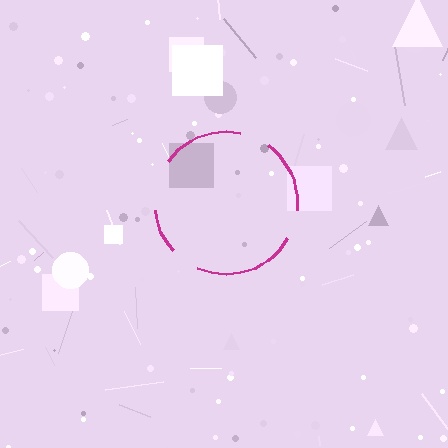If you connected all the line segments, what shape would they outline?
They would outline a circle.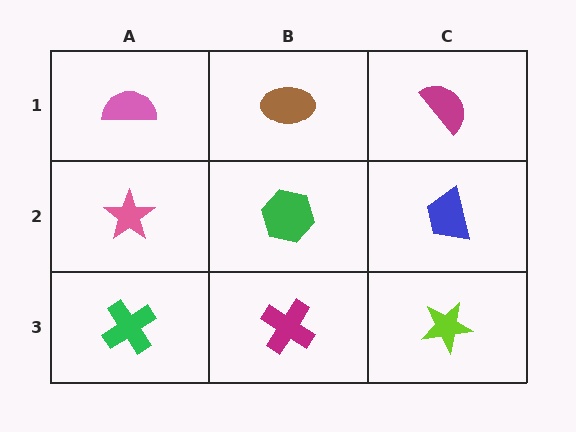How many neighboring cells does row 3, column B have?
3.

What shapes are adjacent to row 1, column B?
A green hexagon (row 2, column B), a pink semicircle (row 1, column A), a magenta semicircle (row 1, column C).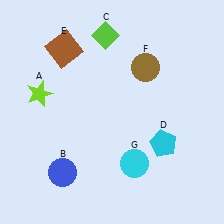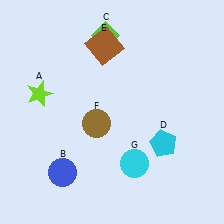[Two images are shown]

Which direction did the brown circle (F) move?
The brown circle (F) moved down.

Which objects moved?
The objects that moved are: the brown square (E), the brown circle (F).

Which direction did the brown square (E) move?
The brown square (E) moved right.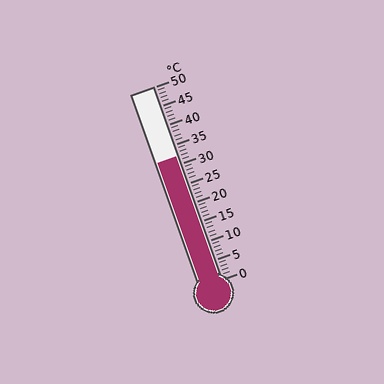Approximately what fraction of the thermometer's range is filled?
The thermometer is filled to approximately 65% of its range.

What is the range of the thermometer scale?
The thermometer scale ranges from 0°C to 50°C.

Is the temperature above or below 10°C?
The temperature is above 10°C.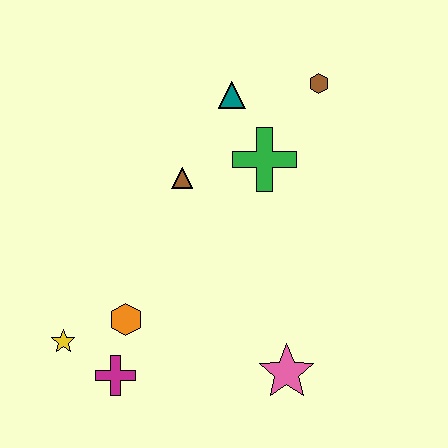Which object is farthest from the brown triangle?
The pink star is farthest from the brown triangle.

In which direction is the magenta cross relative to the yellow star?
The magenta cross is to the right of the yellow star.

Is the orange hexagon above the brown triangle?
No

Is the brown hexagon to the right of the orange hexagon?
Yes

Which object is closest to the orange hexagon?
The magenta cross is closest to the orange hexagon.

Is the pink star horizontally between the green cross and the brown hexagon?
Yes